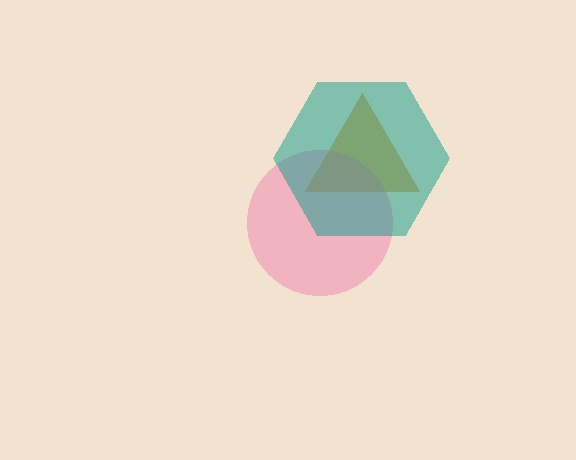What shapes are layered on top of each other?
The layered shapes are: an orange triangle, a pink circle, a teal hexagon.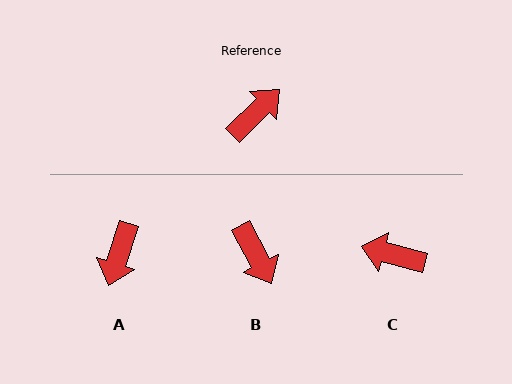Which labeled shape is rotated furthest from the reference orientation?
A, about 152 degrees away.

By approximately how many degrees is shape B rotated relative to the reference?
Approximately 106 degrees clockwise.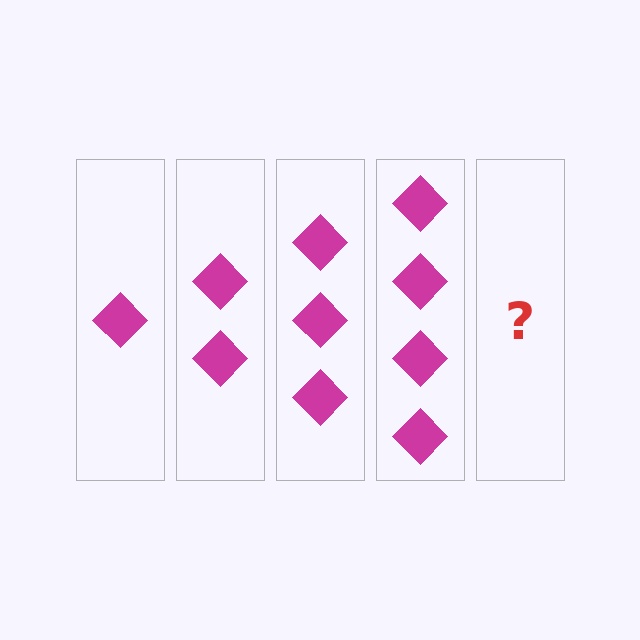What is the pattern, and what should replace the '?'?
The pattern is that each step adds one more diamond. The '?' should be 5 diamonds.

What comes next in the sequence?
The next element should be 5 diamonds.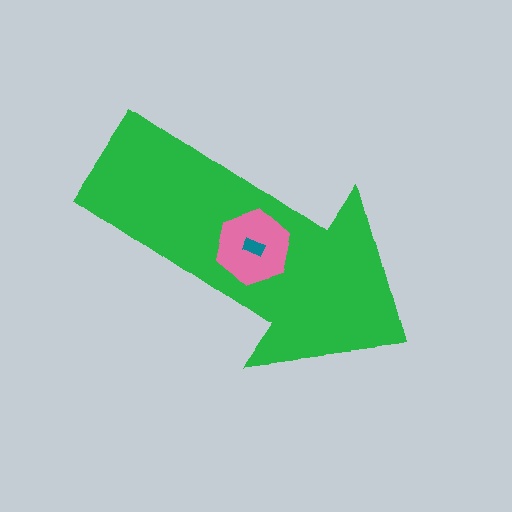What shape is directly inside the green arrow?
The pink hexagon.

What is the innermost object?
The teal rectangle.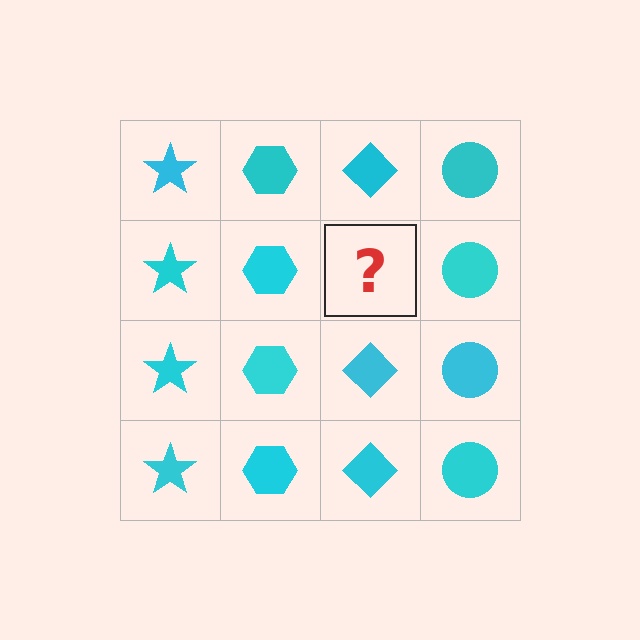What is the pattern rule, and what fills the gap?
The rule is that each column has a consistent shape. The gap should be filled with a cyan diamond.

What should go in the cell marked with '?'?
The missing cell should contain a cyan diamond.